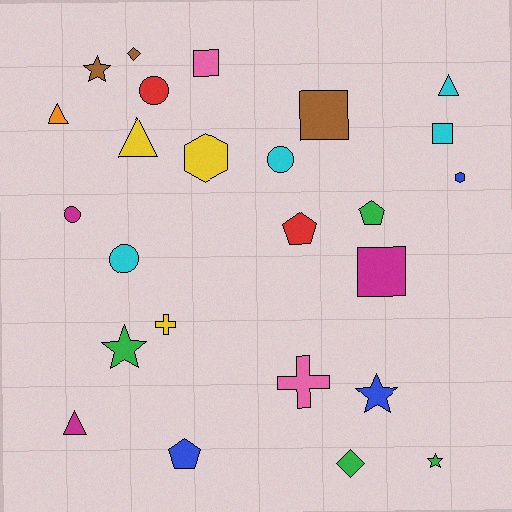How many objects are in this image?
There are 25 objects.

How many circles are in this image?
There are 4 circles.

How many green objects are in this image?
There are 4 green objects.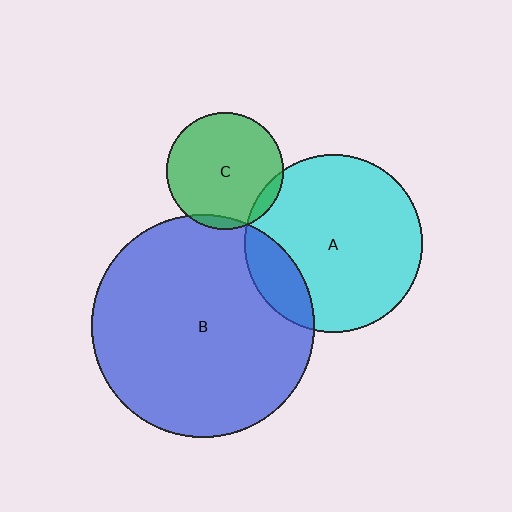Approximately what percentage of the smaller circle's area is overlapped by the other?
Approximately 5%.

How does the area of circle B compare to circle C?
Approximately 3.7 times.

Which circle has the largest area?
Circle B (blue).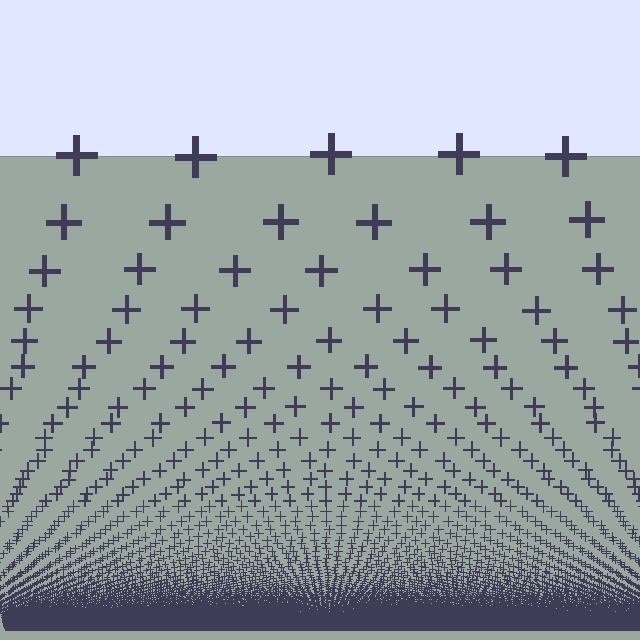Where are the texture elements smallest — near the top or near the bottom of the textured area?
Near the bottom.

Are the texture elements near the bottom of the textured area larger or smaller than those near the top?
Smaller. The gradient is inverted — elements near the bottom are smaller and denser.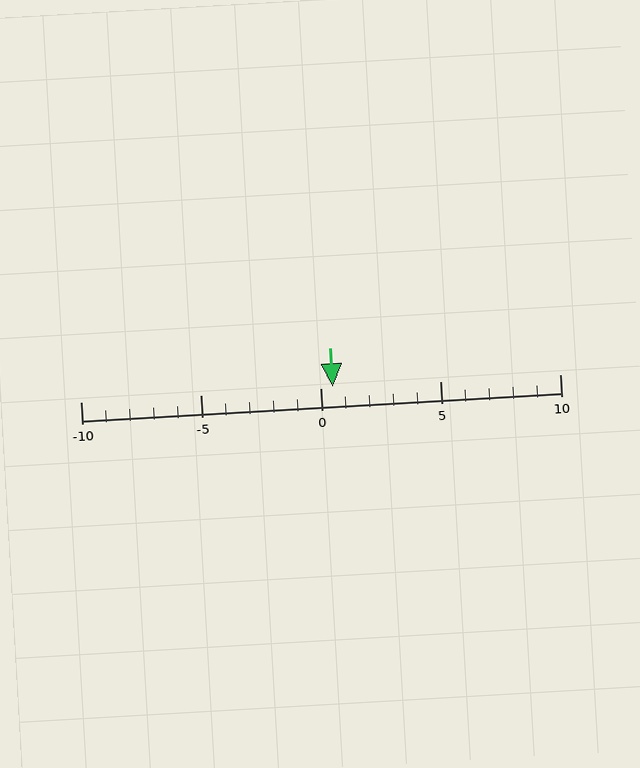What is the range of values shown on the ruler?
The ruler shows values from -10 to 10.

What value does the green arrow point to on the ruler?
The green arrow points to approximately 0.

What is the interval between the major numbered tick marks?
The major tick marks are spaced 5 units apart.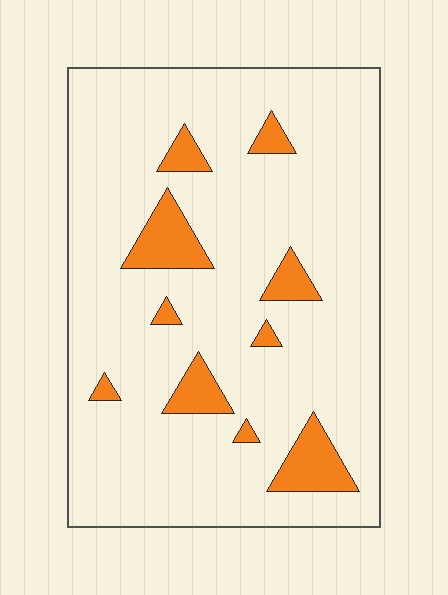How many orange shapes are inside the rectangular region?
10.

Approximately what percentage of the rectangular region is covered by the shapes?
Approximately 10%.